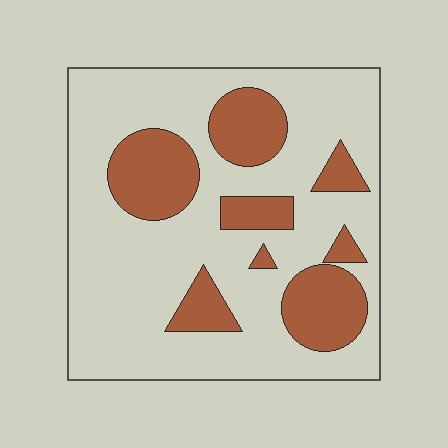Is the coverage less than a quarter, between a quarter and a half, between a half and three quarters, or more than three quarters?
Between a quarter and a half.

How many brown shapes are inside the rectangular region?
8.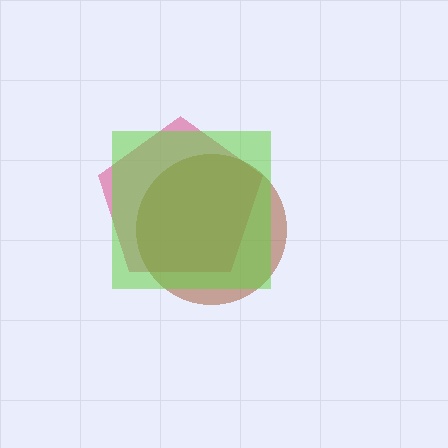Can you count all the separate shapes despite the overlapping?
Yes, there are 3 separate shapes.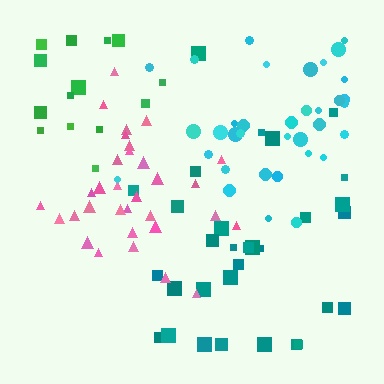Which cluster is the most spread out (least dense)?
Green.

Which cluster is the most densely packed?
Pink.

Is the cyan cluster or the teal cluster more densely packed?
Cyan.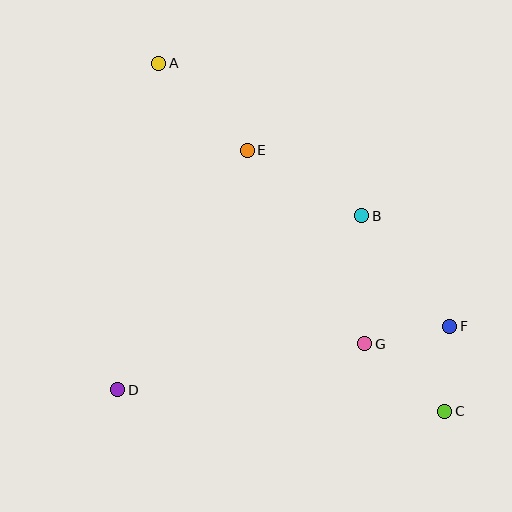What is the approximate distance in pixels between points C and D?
The distance between C and D is approximately 328 pixels.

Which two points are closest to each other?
Points C and F are closest to each other.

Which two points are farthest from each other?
Points A and C are farthest from each other.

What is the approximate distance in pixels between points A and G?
The distance between A and G is approximately 348 pixels.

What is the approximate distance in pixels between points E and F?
The distance between E and F is approximately 268 pixels.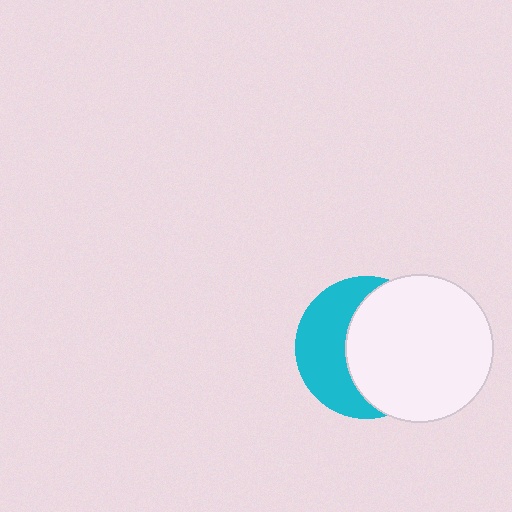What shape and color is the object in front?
The object in front is a white circle.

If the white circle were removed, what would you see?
You would see the complete cyan circle.